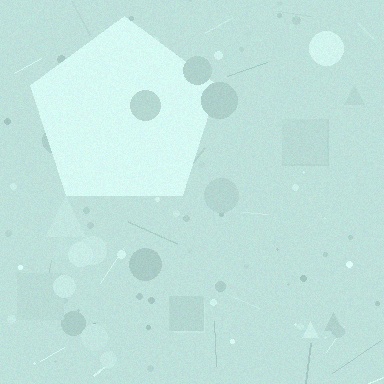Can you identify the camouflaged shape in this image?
The camouflaged shape is a pentagon.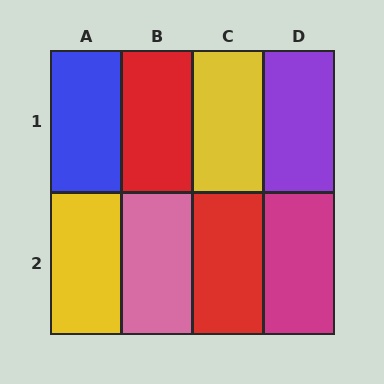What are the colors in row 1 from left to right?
Blue, red, yellow, purple.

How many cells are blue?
1 cell is blue.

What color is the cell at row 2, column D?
Magenta.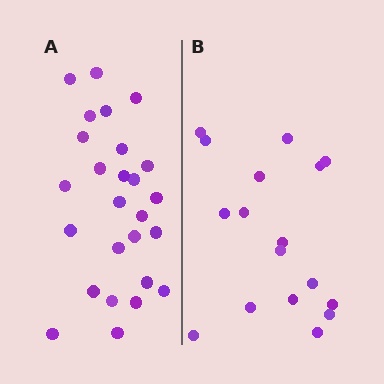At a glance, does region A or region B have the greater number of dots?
Region A (the left region) has more dots.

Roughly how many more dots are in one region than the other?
Region A has roughly 8 or so more dots than region B.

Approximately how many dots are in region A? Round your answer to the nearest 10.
About 30 dots. (The exact count is 26, which rounds to 30.)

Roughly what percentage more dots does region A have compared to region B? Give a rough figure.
About 55% more.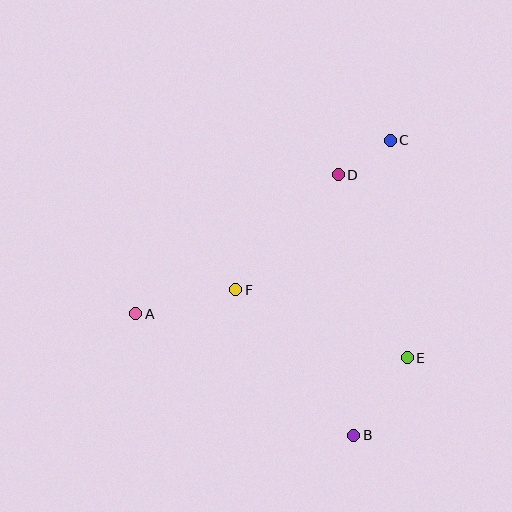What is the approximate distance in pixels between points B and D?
The distance between B and D is approximately 261 pixels.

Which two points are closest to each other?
Points C and D are closest to each other.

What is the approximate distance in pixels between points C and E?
The distance between C and E is approximately 218 pixels.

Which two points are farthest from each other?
Points A and C are farthest from each other.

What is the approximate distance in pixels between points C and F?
The distance between C and F is approximately 215 pixels.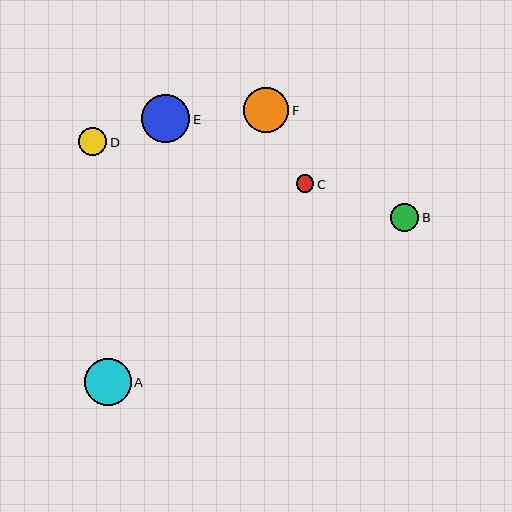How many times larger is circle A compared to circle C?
Circle A is approximately 2.7 times the size of circle C.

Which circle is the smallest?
Circle C is the smallest with a size of approximately 17 pixels.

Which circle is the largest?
Circle E is the largest with a size of approximately 48 pixels.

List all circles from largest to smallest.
From largest to smallest: E, A, F, D, B, C.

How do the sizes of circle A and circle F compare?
Circle A and circle F are approximately the same size.